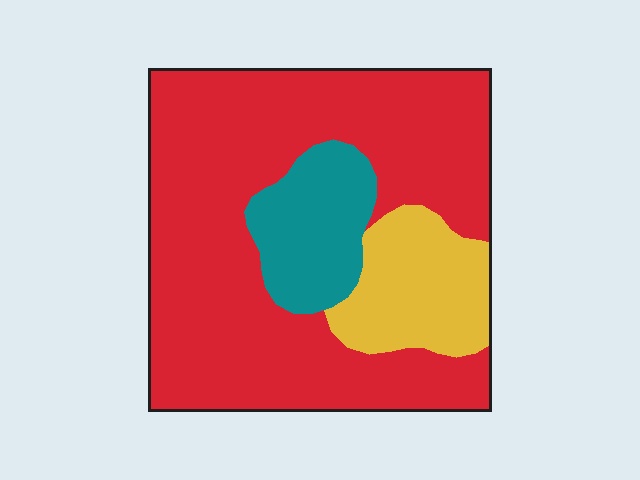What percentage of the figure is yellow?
Yellow takes up less than a quarter of the figure.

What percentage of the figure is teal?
Teal takes up about one eighth (1/8) of the figure.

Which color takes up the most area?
Red, at roughly 70%.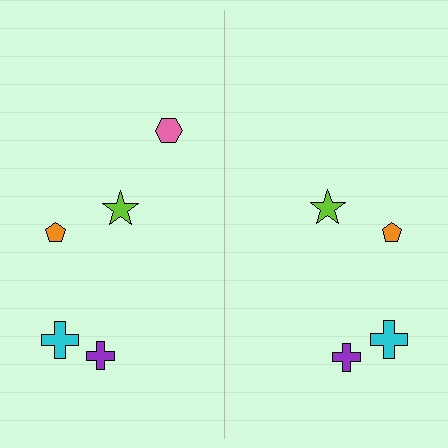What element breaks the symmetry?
A pink hexagon is missing from the right side.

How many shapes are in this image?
There are 9 shapes in this image.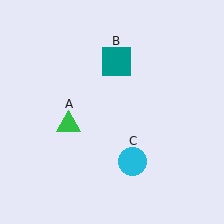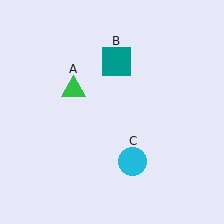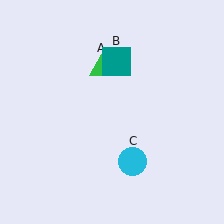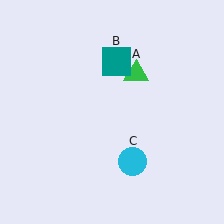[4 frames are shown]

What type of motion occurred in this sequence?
The green triangle (object A) rotated clockwise around the center of the scene.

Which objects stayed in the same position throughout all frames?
Teal square (object B) and cyan circle (object C) remained stationary.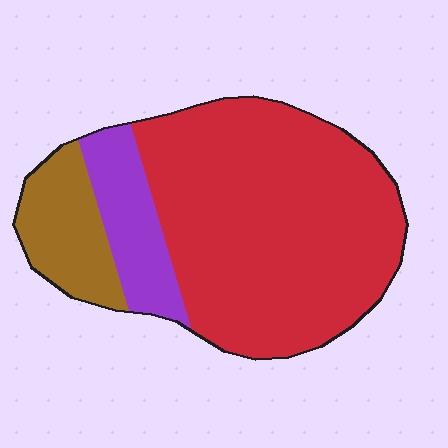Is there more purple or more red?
Red.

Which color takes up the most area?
Red, at roughly 70%.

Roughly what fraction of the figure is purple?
Purple takes up less than a sixth of the figure.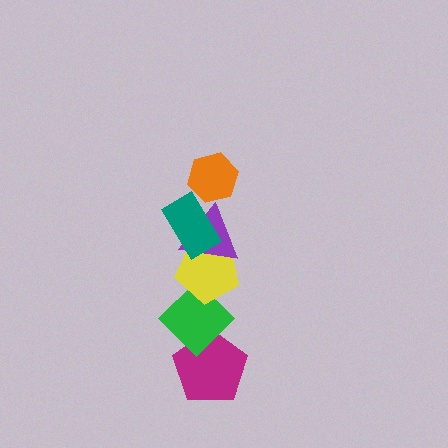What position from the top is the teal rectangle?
The teal rectangle is 2nd from the top.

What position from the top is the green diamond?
The green diamond is 5th from the top.